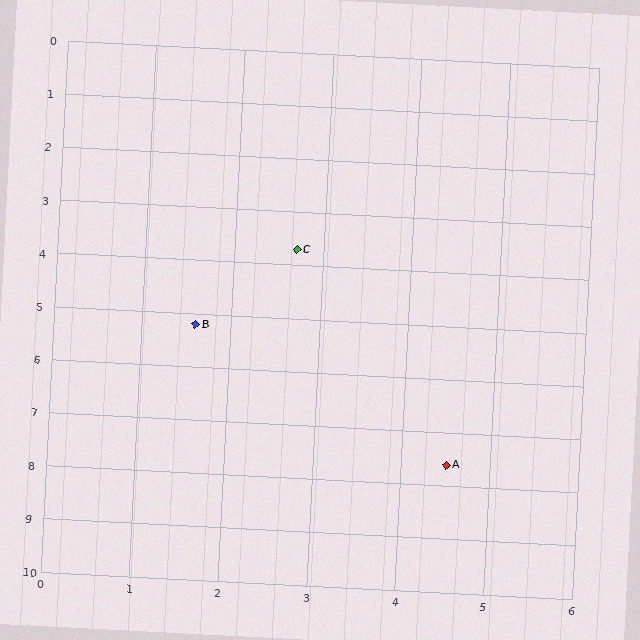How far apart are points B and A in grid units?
Points B and A are about 3.8 grid units apart.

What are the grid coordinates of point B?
Point B is at approximately (1.6, 5.2).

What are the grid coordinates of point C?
Point C is at approximately (2.7, 3.7).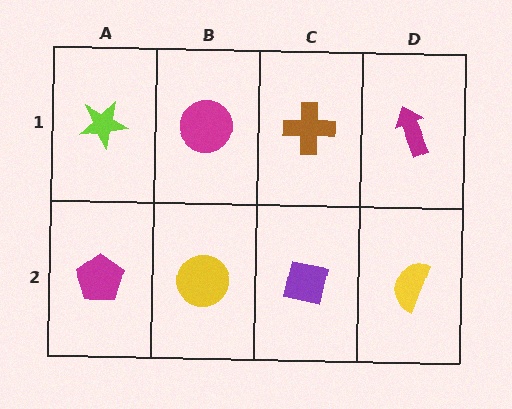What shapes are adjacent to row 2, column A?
A lime star (row 1, column A), a yellow circle (row 2, column B).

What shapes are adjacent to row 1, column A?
A magenta pentagon (row 2, column A), a magenta circle (row 1, column B).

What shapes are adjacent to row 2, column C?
A brown cross (row 1, column C), a yellow circle (row 2, column B), a yellow semicircle (row 2, column D).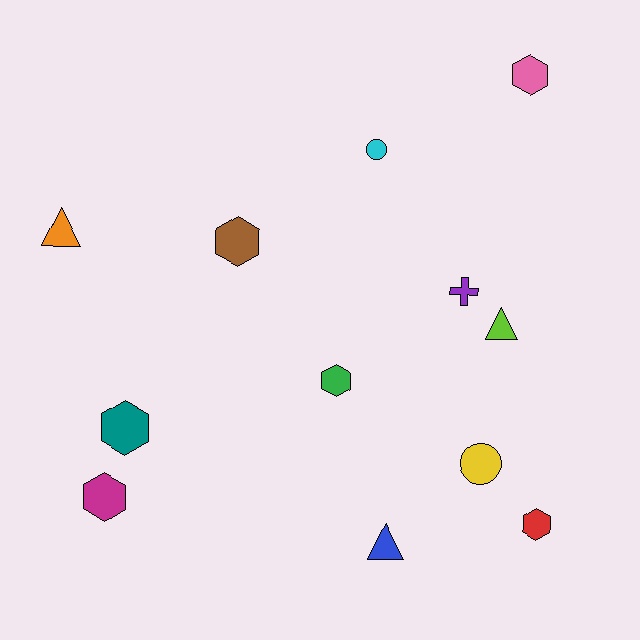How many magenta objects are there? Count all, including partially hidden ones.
There is 1 magenta object.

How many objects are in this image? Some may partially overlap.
There are 12 objects.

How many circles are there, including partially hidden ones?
There are 2 circles.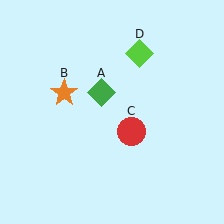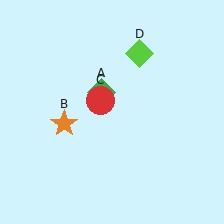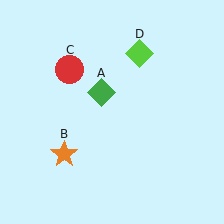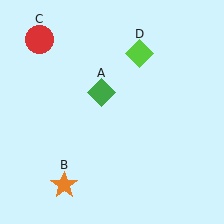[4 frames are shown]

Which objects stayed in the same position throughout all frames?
Green diamond (object A) and lime diamond (object D) remained stationary.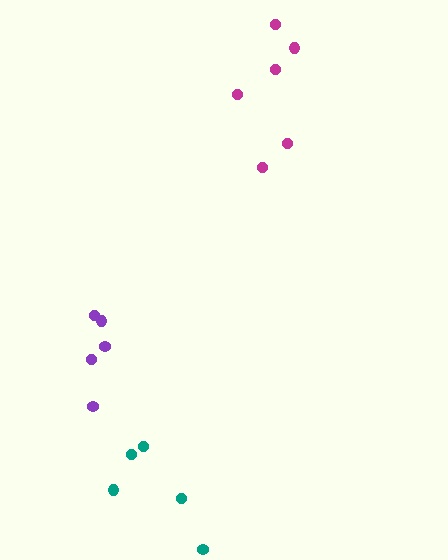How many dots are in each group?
Group 1: 6 dots, Group 2: 5 dots, Group 3: 5 dots (16 total).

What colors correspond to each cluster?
The clusters are colored: magenta, purple, teal.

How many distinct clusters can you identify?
There are 3 distinct clusters.